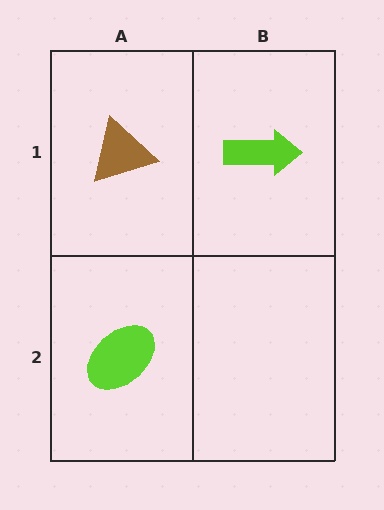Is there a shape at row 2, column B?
No, that cell is empty.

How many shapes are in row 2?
1 shape.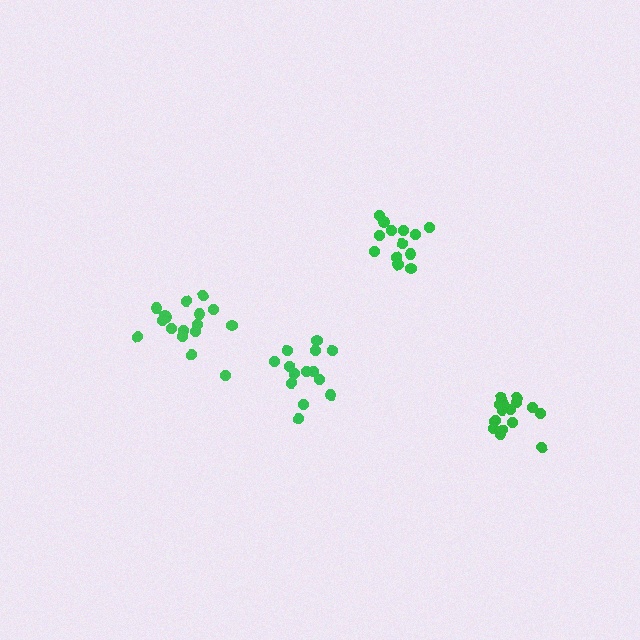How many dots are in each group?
Group 1: 18 dots, Group 2: 16 dots, Group 3: 14 dots, Group 4: 14 dots (62 total).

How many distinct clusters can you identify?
There are 4 distinct clusters.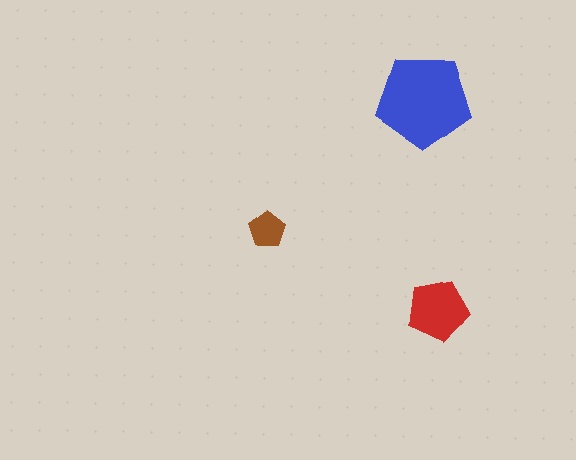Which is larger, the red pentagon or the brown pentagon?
The red one.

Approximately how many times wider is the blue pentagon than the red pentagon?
About 1.5 times wider.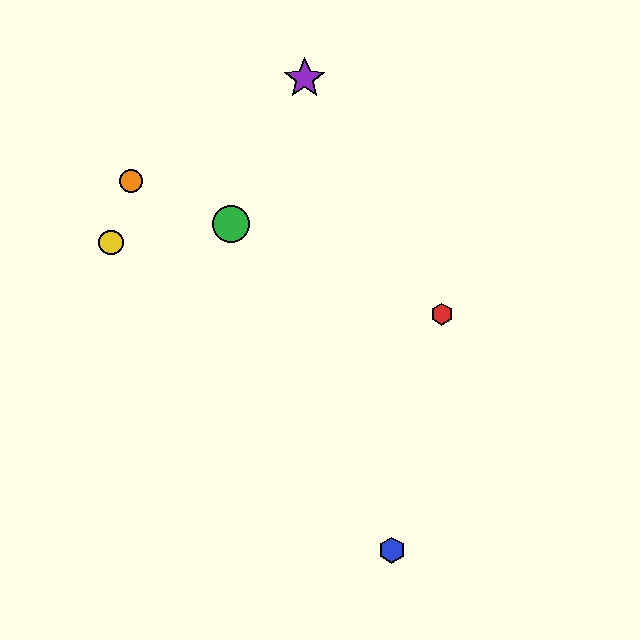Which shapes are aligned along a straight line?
The red hexagon, the green circle, the orange circle are aligned along a straight line.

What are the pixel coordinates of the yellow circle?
The yellow circle is at (111, 242).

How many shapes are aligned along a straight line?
3 shapes (the red hexagon, the green circle, the orange circle) are aligned along a straight line.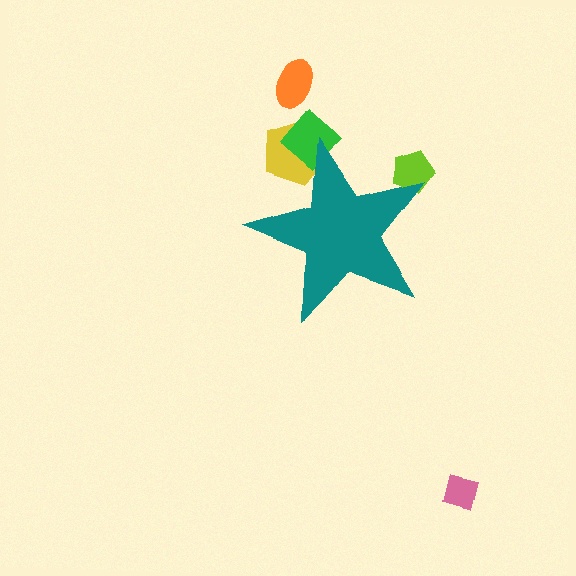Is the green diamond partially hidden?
Yes, the green diamond is partially hidden behind the teal star.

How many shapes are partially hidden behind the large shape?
3 shapes are partially hidden.